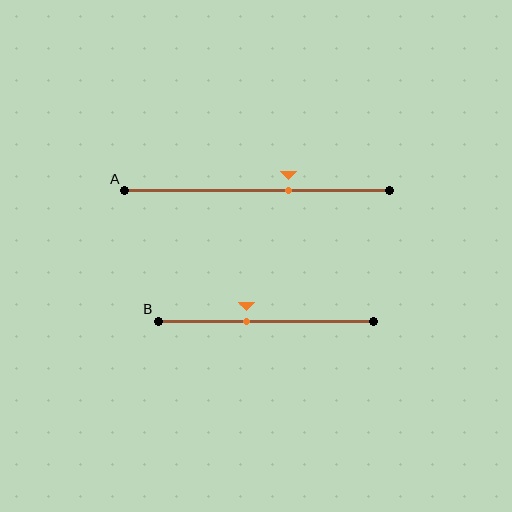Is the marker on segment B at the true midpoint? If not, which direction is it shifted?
No, the marker on segment B is shifted to the left by about 9% of the segment length.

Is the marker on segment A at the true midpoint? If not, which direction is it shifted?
No, the marker on segment A is shifted to the right by about 12% of the segment length.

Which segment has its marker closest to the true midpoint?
Segment B has its marker closest to the true midpoint.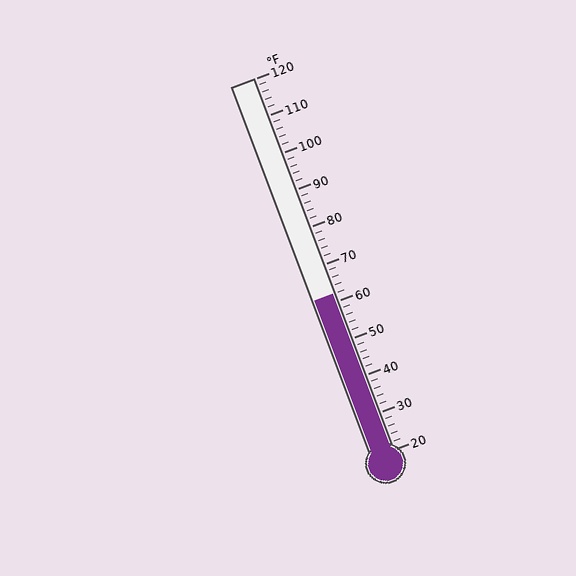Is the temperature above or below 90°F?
The temperature is below 90°F.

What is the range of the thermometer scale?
The thermometer scale ranges from 20°F to 120°F.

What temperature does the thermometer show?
The thermometer shows approximately 62°F.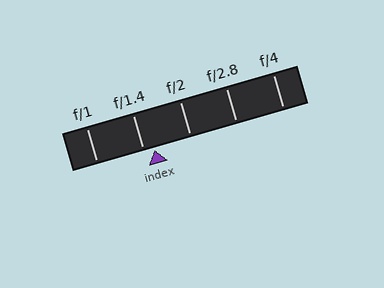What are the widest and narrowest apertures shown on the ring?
The widest aperture shown is f/1 and the narrowest is f/4.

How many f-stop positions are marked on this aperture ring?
There are 5 f-stop positions marked.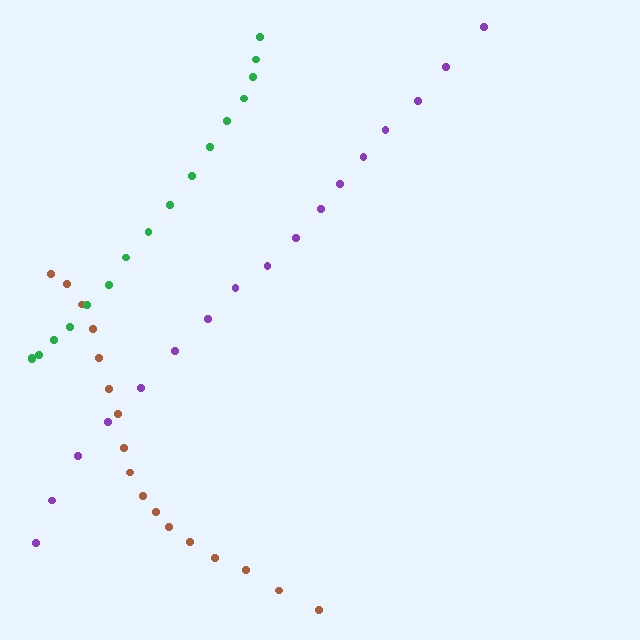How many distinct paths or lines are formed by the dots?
There are 3 distinct paths.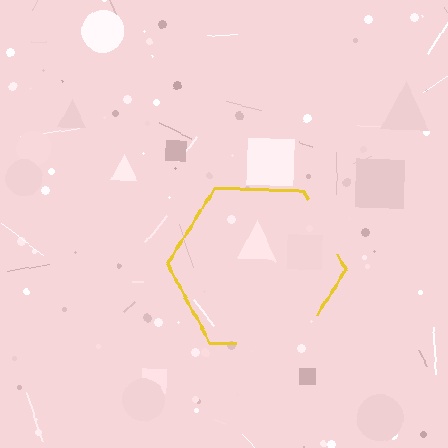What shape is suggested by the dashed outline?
The dashed outline suggests a hexagon.